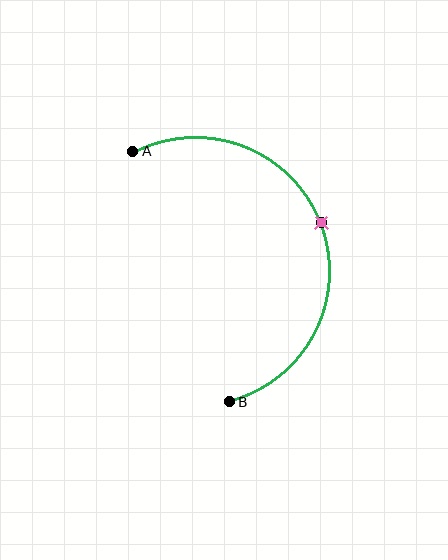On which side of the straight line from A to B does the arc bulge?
The arc bulges to the right of the straight line connecting A and B.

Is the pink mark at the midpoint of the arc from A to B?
Yes. The pink mark lies on the arc at equal arc-length from both A and B — it is the arc midpoint.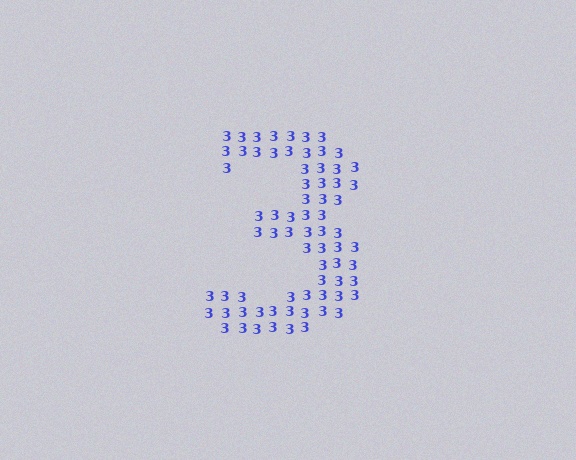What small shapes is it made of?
It is made of small digit 3's.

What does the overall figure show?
The overall figure shows the digit 3.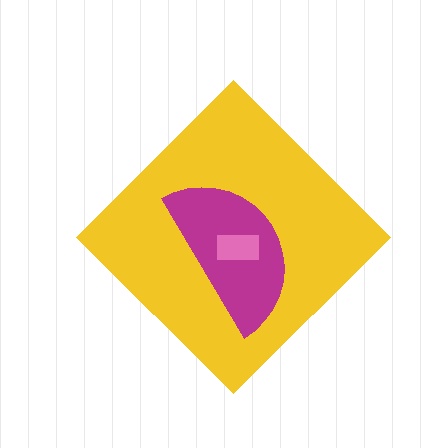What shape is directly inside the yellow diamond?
The magenta semicircle.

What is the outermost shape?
The yellow diamond.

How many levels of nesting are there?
3.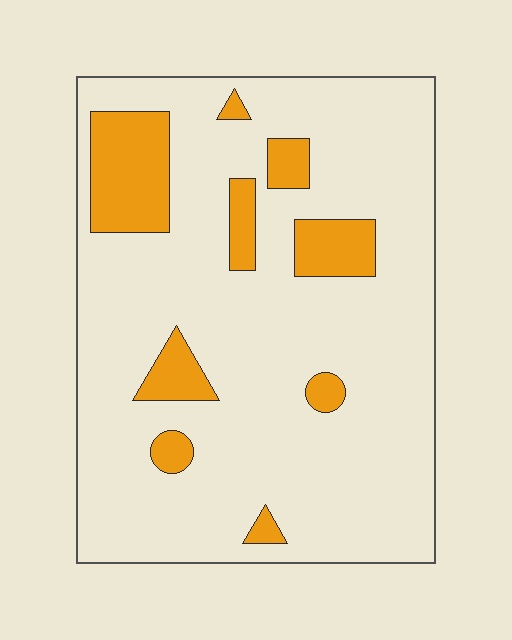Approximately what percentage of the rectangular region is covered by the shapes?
Approximately 15%.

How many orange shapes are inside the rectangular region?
9.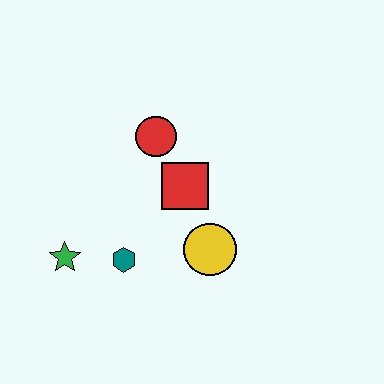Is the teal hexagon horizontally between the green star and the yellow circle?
Yes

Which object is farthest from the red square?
The green star is farthest from the red square.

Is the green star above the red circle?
No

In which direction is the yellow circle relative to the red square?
The yellow circle is below the red square.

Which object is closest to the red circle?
The red square is closest to the red circle.